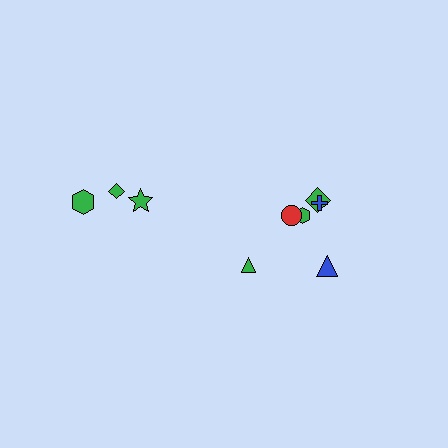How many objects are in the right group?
There are 6 objects.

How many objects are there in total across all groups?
There are 9 objects.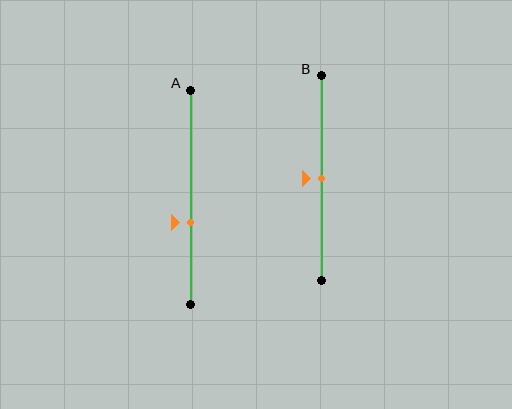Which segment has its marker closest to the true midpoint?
Segment B has its marker closest to the true midpoint.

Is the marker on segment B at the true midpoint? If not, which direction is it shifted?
Yes, the marker on segment B is at the true midpoint.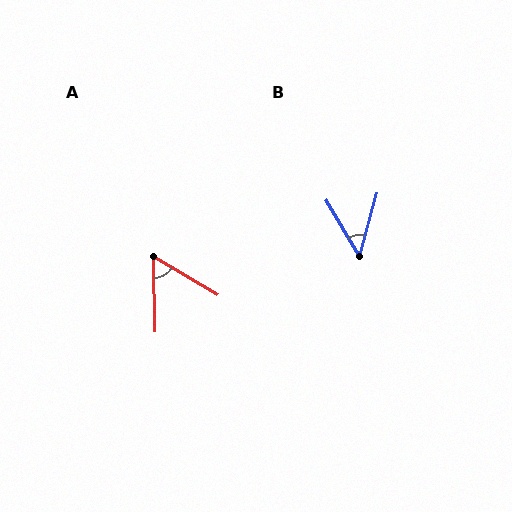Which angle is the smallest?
B, at approximately 46 degrees.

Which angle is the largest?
A, at approximately 58 degrees.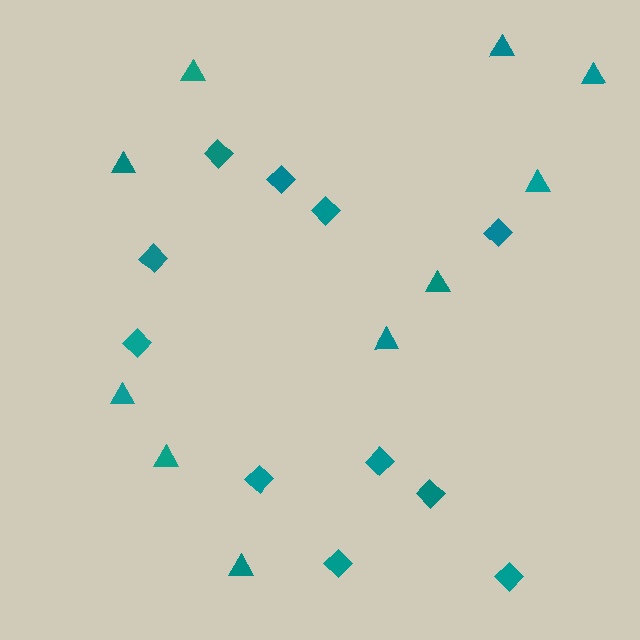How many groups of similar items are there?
There are 2 groups: one group of triangles (10) and one group of diamonds (11).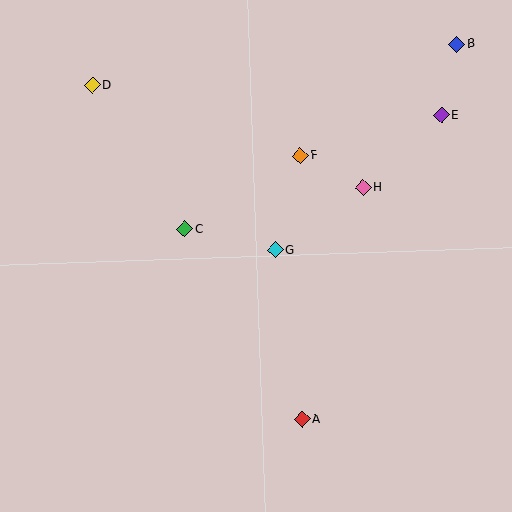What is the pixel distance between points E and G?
The distance between E and G is 214 pixels.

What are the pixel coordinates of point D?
Point D is at (92, 86).